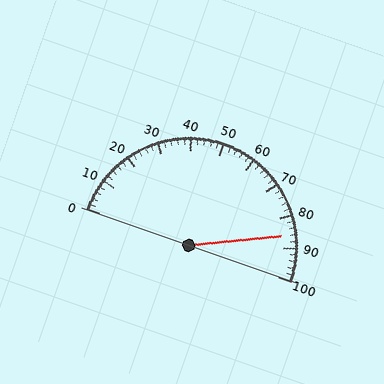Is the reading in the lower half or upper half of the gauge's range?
The reading is in the upper half of the range (0 to 100).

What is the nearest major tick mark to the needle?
The nearest major tick mark is 90.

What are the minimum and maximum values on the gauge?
The gauge ranges from 0 to 100.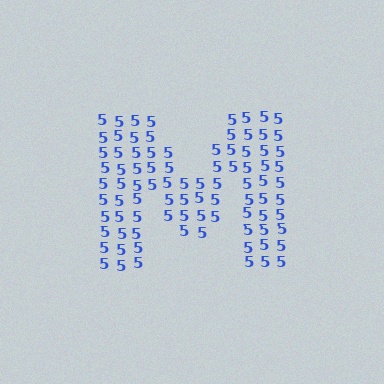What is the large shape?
The large shape is the letter M.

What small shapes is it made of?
It is made of small digit 5's.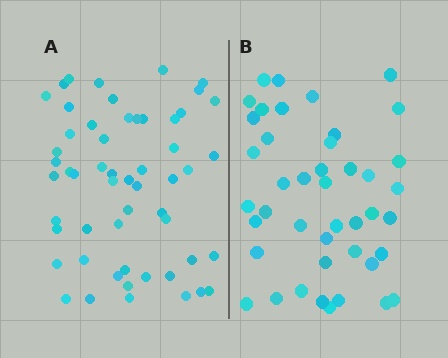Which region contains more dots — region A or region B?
Region A (the left region) has more dots.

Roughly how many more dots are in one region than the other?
Region A has roughly 12 or so more dots than region B.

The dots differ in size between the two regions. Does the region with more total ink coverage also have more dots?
No. Region B has more total ink coverage because its dots are larger, but region A actually contains more individual dots. Total area can be misleading — the number of items is what matters here.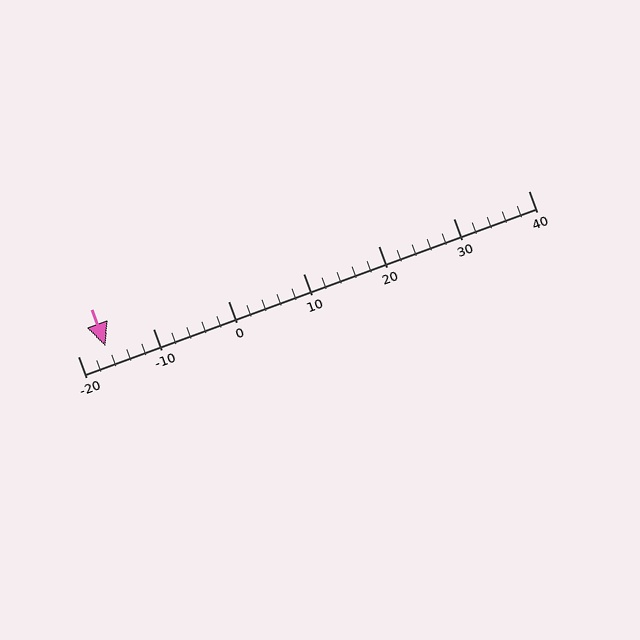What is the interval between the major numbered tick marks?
The major tick marks are spaced 10 units apart.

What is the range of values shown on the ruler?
The ruler shows values from -20 to 40.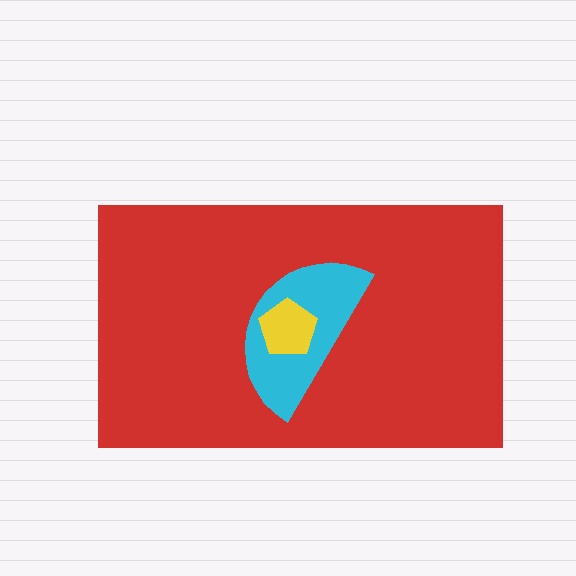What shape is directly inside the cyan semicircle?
The yellow pentagon.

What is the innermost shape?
The yellow pentagon.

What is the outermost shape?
The red rectangle.